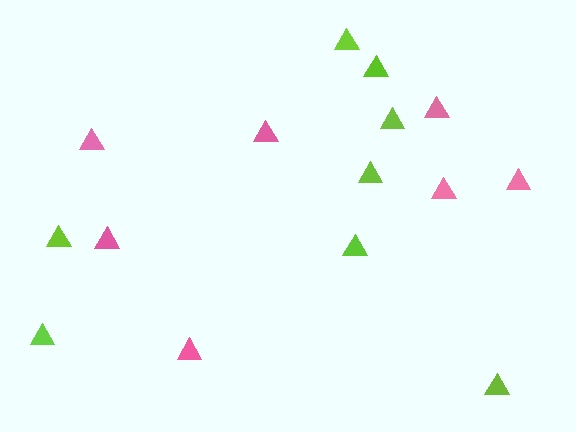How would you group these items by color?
There are 2 groups: one group of lime triangles (8) and one group of pink triangles (7).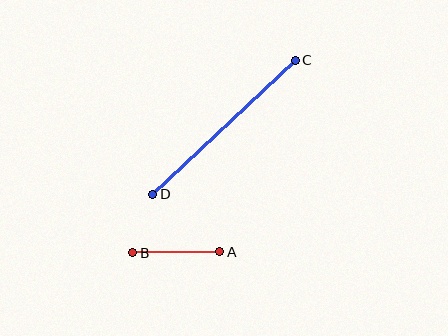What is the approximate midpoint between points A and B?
The midpoint is at approximately (176, 252) pixels.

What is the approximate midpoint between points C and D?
The midpoint is at approximately (224, 127) pixels.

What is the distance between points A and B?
The distance is approximately 87 pixels.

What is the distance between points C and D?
The distance is approximately 196 pixels.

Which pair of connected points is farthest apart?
Points C and D are farthest apart.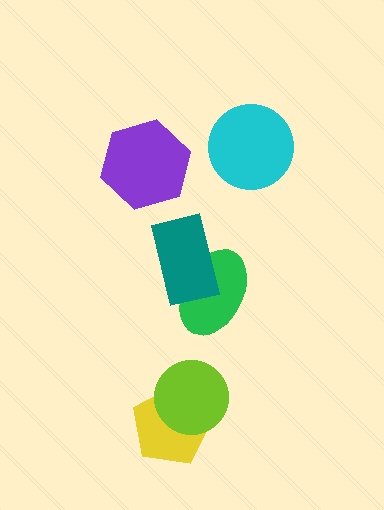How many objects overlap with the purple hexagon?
0 objects overlap with the purple hexagon.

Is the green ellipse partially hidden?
Yes, it is partially covered by another shape.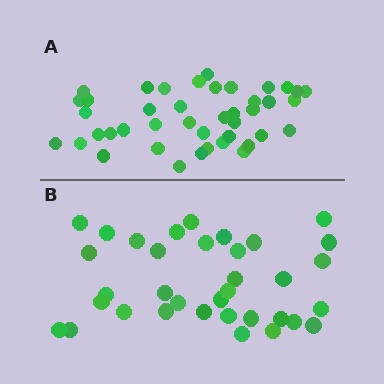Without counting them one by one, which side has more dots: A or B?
Region A (the top region) has more dots.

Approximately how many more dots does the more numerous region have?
Region A has roughly 8 or so more dots than region B.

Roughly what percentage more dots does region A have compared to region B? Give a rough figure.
About 20% more.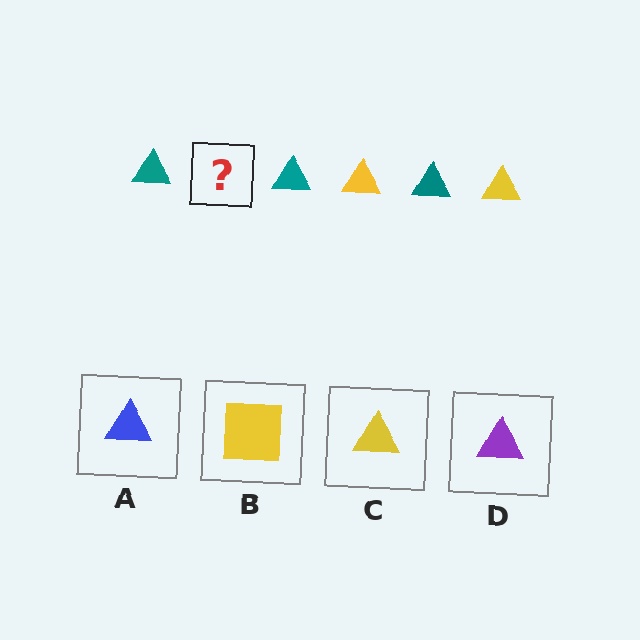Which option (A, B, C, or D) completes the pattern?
C.